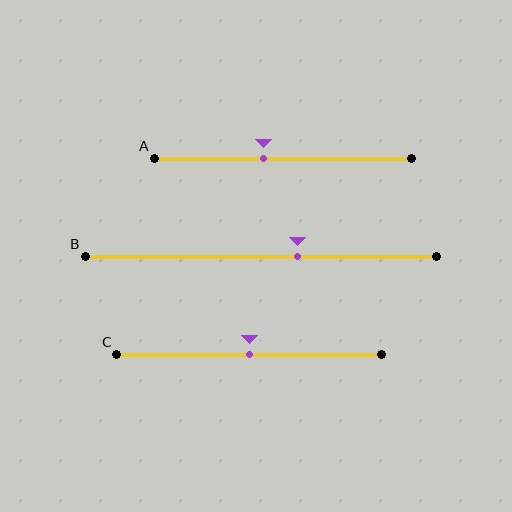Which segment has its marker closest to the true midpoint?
Segment C has its marker closest to the true midpoint.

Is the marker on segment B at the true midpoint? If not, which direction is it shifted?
No, the marker on segment B is shifted to the right by about 10% of the segment length.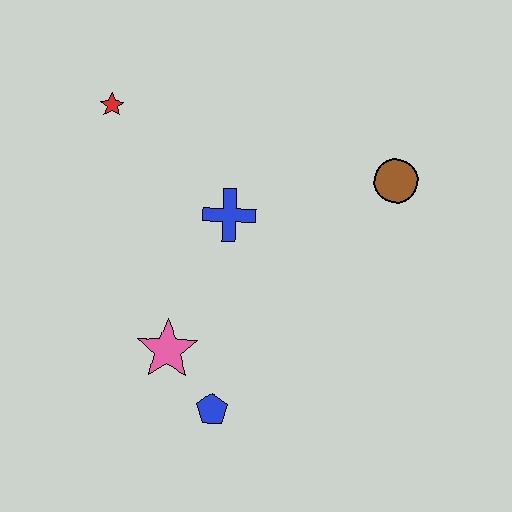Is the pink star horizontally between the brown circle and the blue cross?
No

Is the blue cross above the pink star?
Yes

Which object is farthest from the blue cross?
The blue pentagon is farthest from the blue cross.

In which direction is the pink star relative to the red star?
The pink star is below the red star.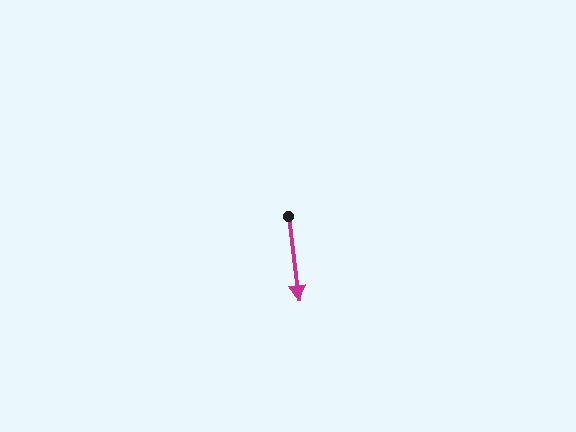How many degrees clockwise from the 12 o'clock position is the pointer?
Approximately 173 degrees.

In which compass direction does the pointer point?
South.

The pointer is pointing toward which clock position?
Roughly 6 o'clock.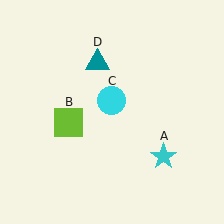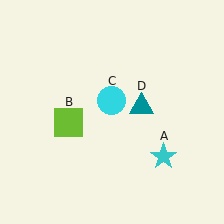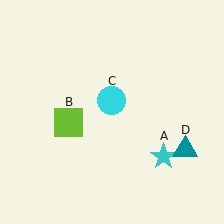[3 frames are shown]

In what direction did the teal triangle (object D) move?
The teal triangle (object D) moved down and to the right.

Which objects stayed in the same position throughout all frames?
Cyan star (object A) and lime square (object B) and cyan circle (object C) remained stationary.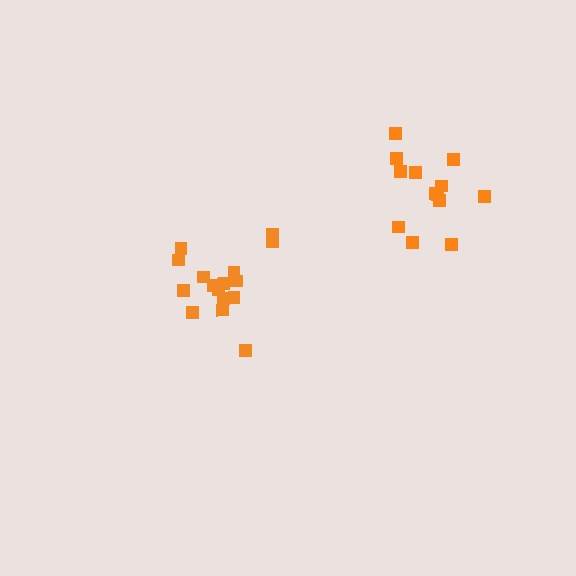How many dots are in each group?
Group 1: 13 dots, Group 2: 16 dots (29 total).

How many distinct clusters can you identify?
There are 2 distinct clusters.